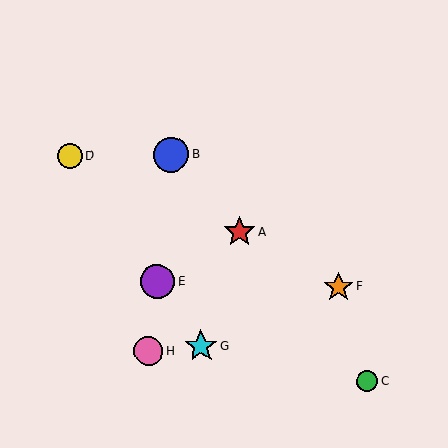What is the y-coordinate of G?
Object G is at y≈346.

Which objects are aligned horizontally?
Objects B, D are aligned horizontally.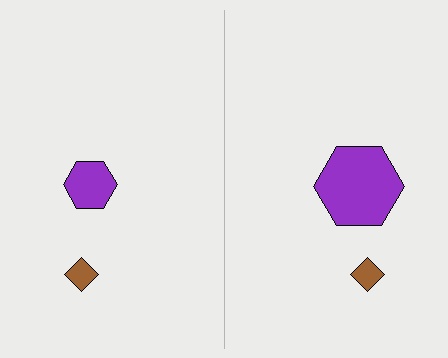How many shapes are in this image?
There are 4 shapes in this image.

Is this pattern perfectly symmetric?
No, the pattern is not perfectly symmetric. The purple hexagon on the right side has a different size than its mirror counterpart.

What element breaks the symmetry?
The purple hexagon on the right side has a different size than its mirror counterpart.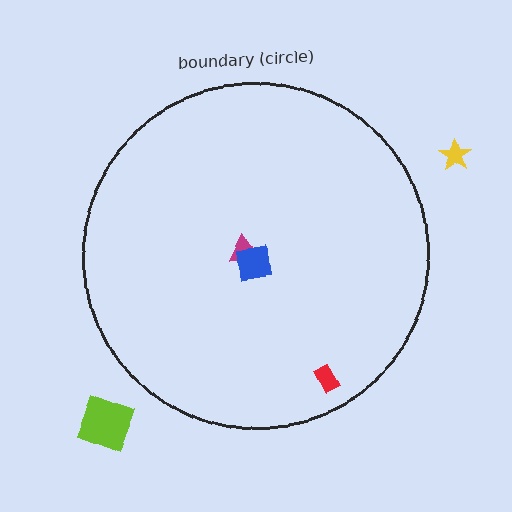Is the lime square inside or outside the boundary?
Outside.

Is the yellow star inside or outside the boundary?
Outside.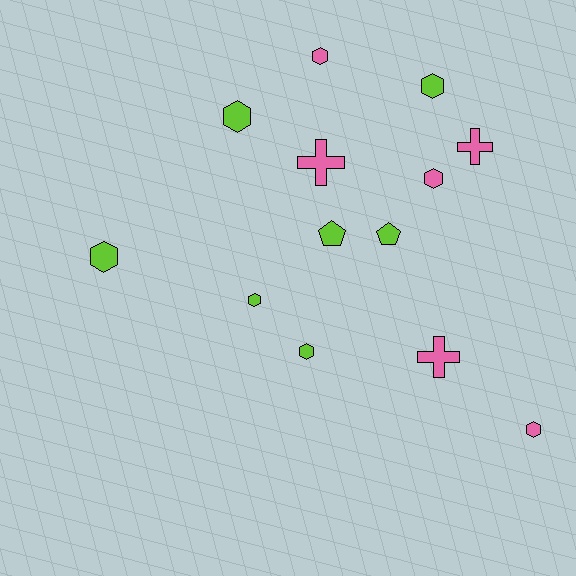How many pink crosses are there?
There are 3 pink crosses.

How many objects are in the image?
There are 13 objects.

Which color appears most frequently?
Lime, with 7 objects.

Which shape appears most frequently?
Hexagon, with 8 objects.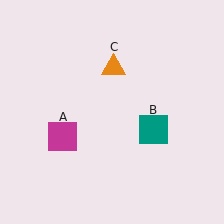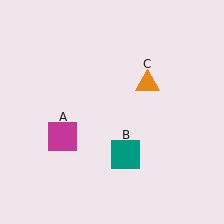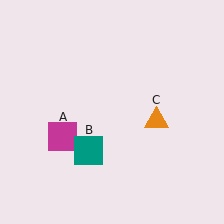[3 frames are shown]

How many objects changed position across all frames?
2 objects changed position: teal square (object B), orange triangle (object C).